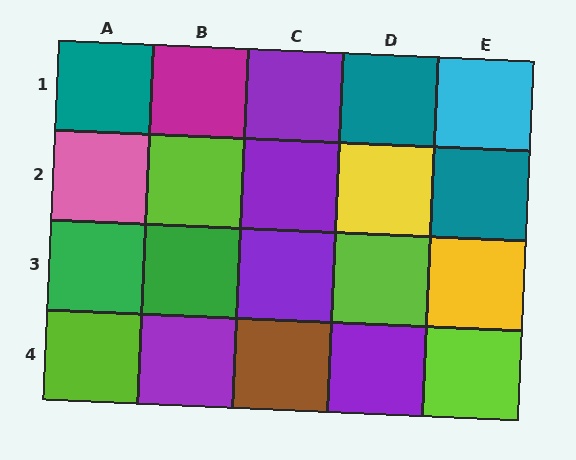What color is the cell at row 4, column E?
Lime.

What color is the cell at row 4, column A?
Lime.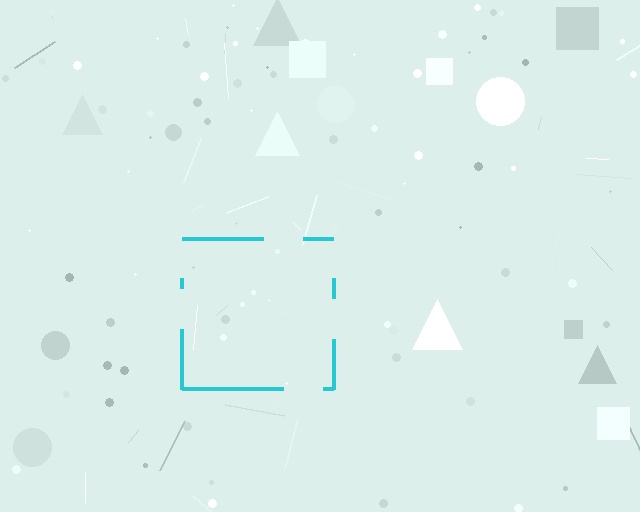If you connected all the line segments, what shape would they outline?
They would outline a square.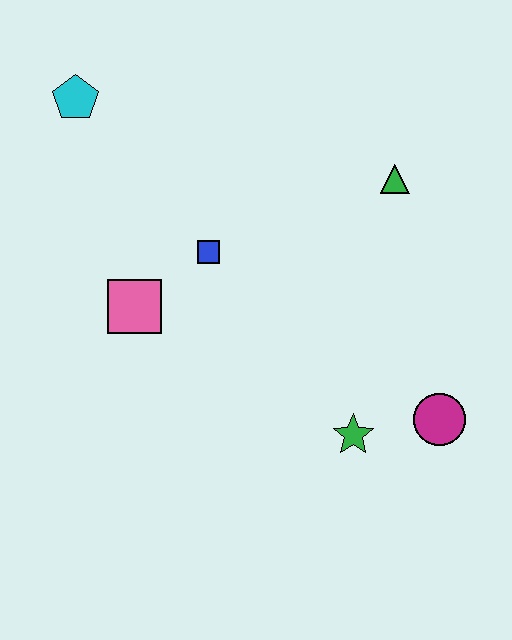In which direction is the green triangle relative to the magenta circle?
The green triangle is above the magenta circle.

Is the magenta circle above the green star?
Yes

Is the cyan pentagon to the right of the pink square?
No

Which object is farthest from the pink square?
The magenta circle is farthest from the pink square.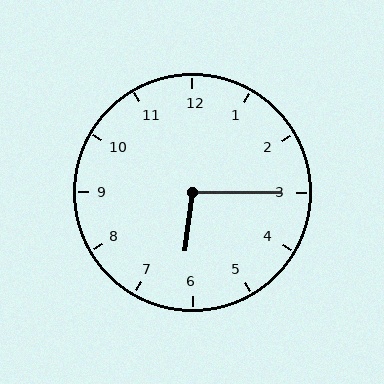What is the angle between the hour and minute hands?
Approximately 98 degrees.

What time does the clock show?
6:15.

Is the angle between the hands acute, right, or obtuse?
It is obtuse.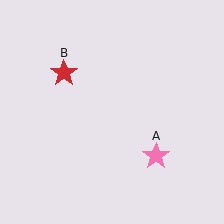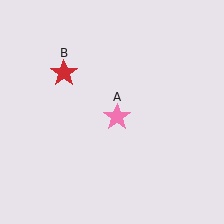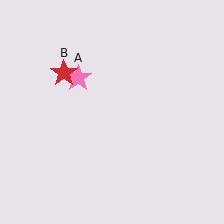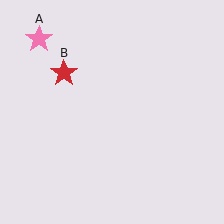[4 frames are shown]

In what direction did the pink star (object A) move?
The pink star (object A) moved up and to the left.